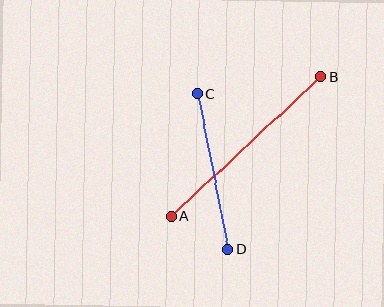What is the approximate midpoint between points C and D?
The midpoint is at approximately (213, 171) pixels.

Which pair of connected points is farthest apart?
Points A and B are farthest apart.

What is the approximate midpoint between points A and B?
The midpoint is at approximately (246, 147) pixels.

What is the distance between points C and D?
The distance is approximately 158 pixels.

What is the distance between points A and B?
The distance is approximately 205 pixels.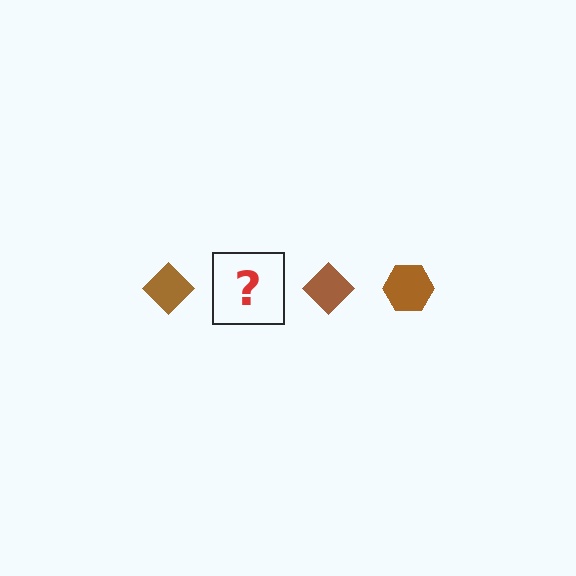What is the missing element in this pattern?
The missing element is a brown hexagon.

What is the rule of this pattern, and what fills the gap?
The rule is that the pattern cycles through diamond, hexagon shapes in brown. The gap should be filled with a brown hexagon.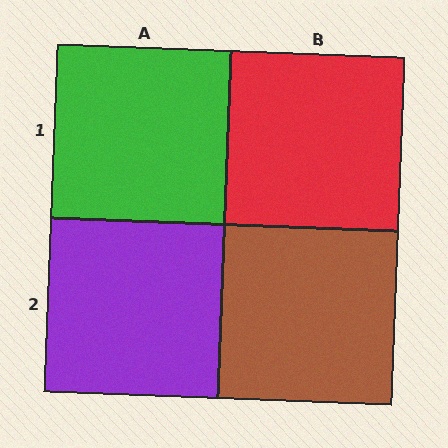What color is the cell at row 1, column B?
Red.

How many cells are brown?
1 cell is brown.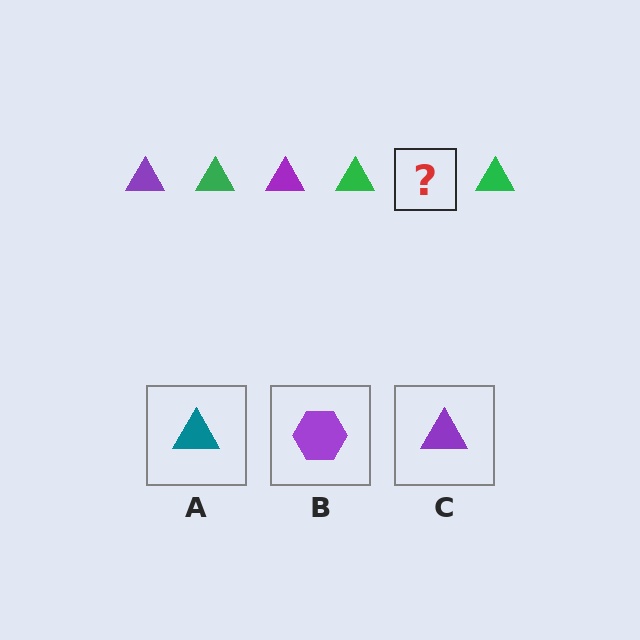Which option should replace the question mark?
Option C.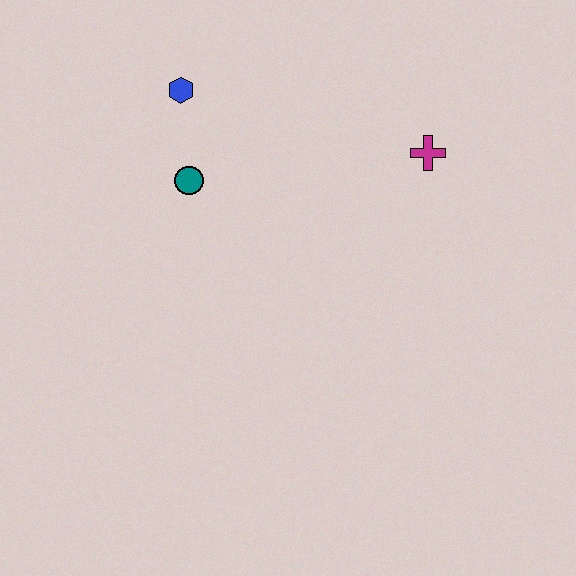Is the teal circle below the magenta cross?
Yes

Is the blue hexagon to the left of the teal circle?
Yes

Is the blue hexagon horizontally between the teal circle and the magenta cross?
No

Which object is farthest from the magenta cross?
The blue hexagon is farthest from the magenta cross.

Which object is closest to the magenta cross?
The teal circle is closest to the magenta cross.